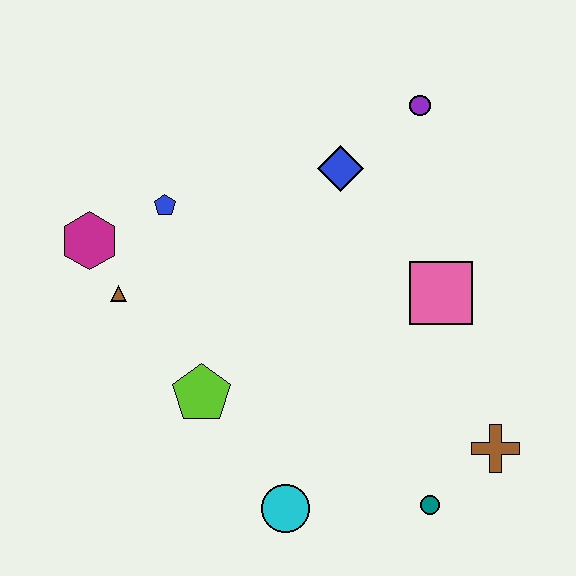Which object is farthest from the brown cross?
The magenta hexagon is farthest from the brown cross.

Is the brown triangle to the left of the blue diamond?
Yes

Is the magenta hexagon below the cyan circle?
No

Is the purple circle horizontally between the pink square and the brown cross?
No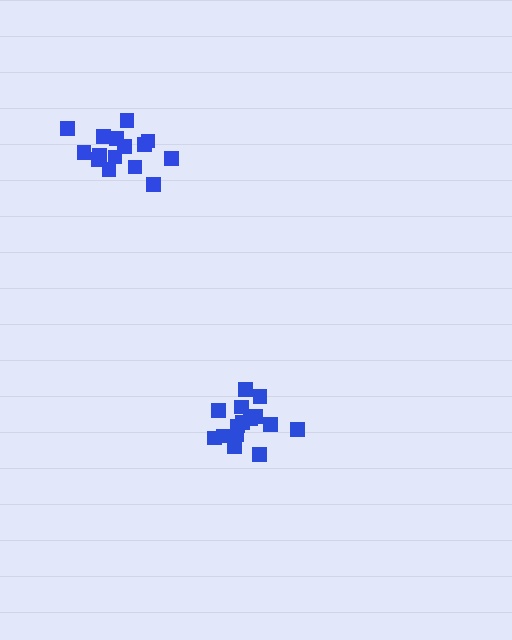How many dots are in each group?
Group 1: 15 dots, Group 2: 15 dots (30 total).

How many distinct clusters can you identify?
There are 2 distinct clusters.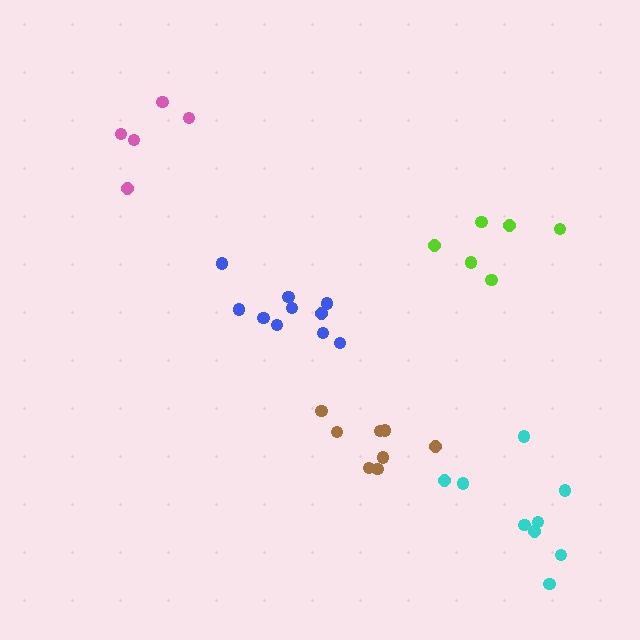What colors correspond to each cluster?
The clusters are colored: cyan, lime, blue, pink, brown.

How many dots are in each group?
Group 1: 9 dots, Group 2: 6 dots, Group 3: 10 dots, Group 4: 5 dots, Group 5: 8 dots (38 total).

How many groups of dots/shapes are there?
There are 5 groups.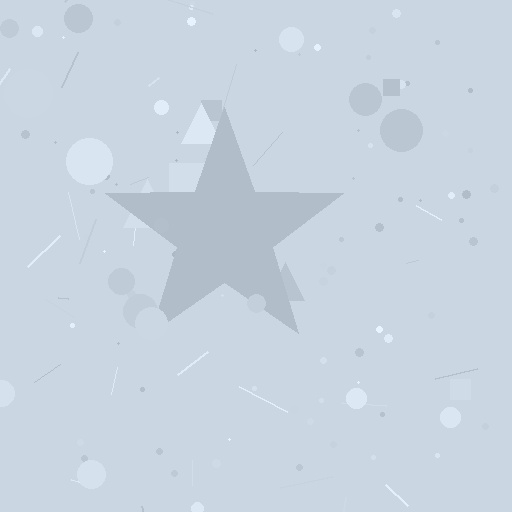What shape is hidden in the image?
A star is hidden in the image.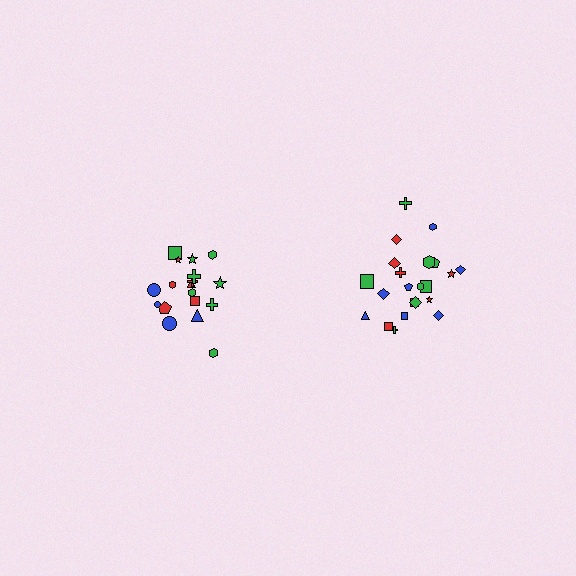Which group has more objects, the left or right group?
The right group.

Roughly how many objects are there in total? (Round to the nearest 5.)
Roughly 40 objects in total.